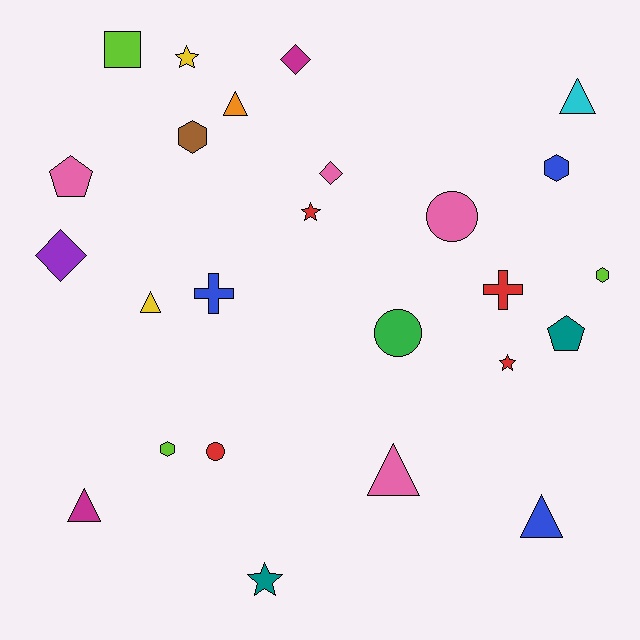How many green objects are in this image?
There is 1 green object.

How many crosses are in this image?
There are 2 crosses.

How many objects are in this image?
There are 25 objects.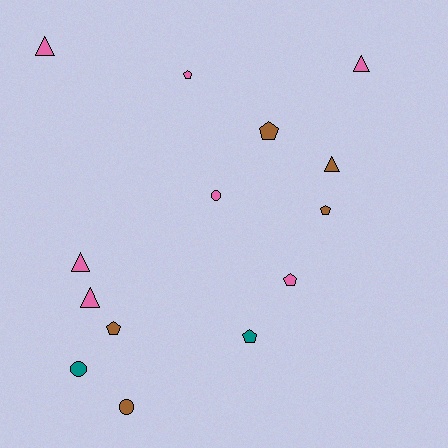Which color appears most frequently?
Pink, with 7 objects.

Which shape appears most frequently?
Pentagon, with 6 objects.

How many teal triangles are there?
There are no teal triangles.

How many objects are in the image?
There are 14 objects.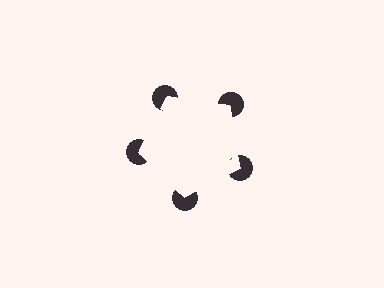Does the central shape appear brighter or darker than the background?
It typically appears slightly brighter than the background, even though no actual brightness change is drawn.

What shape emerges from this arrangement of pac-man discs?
An illusory pentagon — its edges are inferred from the aligned wedge cuts in the pac-man discs, not physically drawn.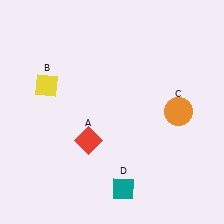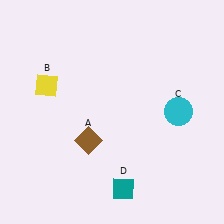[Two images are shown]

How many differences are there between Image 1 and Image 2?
There are 2 differences between the two images.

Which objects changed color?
A changed from red to brown. C changed from orange to cyan.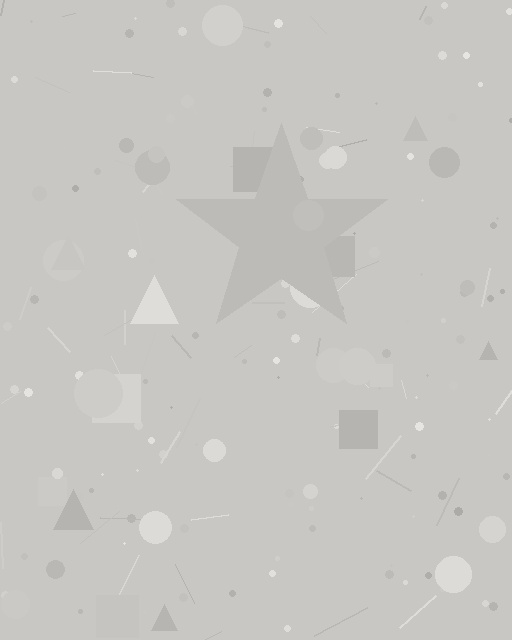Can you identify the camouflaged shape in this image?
The camouflaged shape is a star.